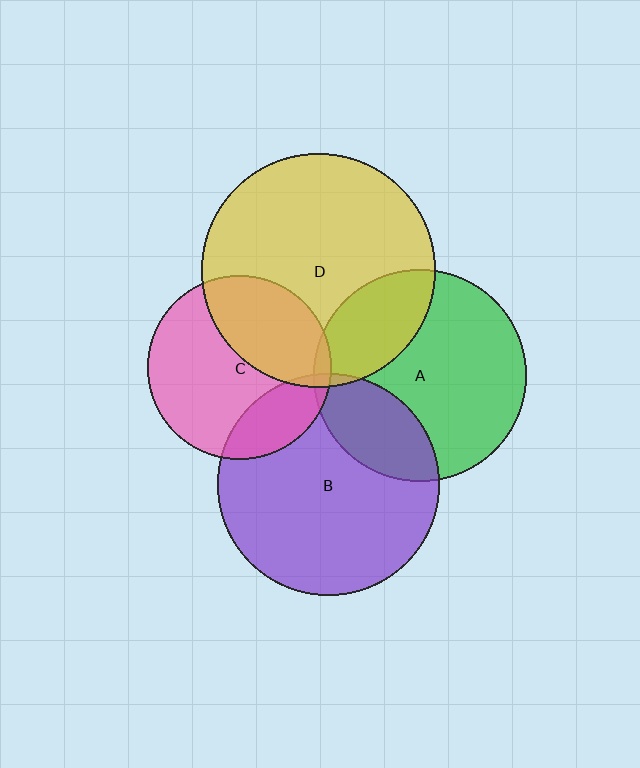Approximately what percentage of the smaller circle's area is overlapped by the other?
Approximately 35%.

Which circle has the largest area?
Circle D (yellow).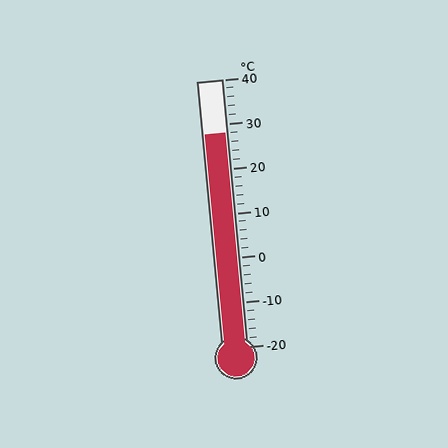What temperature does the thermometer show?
The thermometer shows approximately 28°C.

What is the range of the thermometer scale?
The thermometer scale ranges from -20°C to 40°C.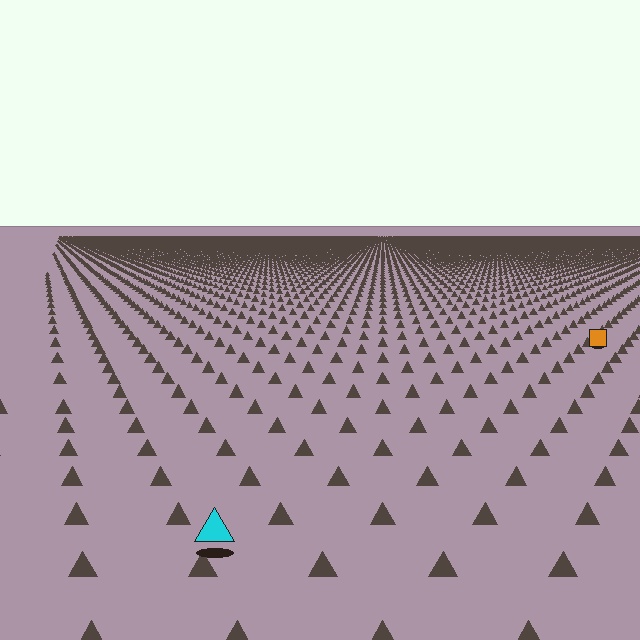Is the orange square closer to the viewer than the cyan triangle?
No. The cyan triangle is closer — you can tell from the texture gradient: the ground texture is coarser near it.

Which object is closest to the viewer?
The cyan triangle is closest. The texture marks near it are larger and more spread out.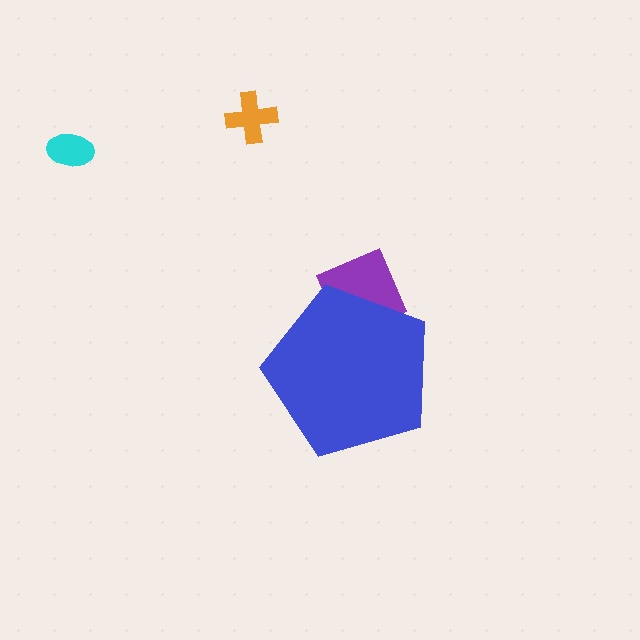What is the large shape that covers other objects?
A blue pentagon.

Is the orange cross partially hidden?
No, the orange cross is fully visible.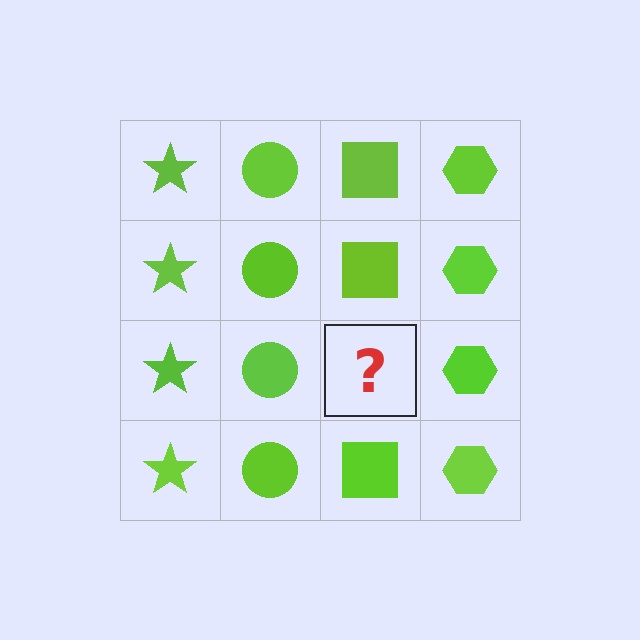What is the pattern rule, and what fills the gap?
The rule is that each column has a consistent shape. The gap should be filled with a lime square.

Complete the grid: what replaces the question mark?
The question mark should be replaced with a lime square.